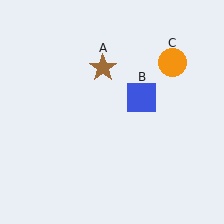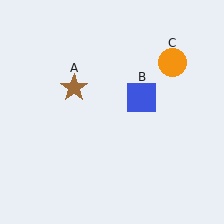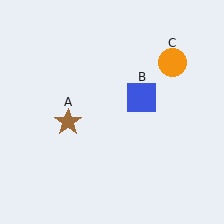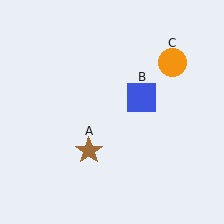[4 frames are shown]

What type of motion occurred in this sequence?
The brown star (object A) rotated counterclockwise around the center of the scene.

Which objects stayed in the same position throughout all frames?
Blue square (object B) and orange circle (object C) remained stationary.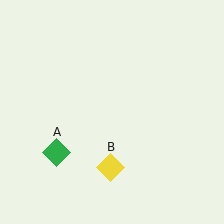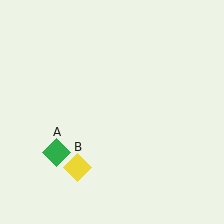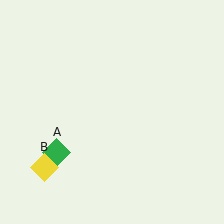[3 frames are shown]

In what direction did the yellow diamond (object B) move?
The yellow diamond (object B) moved left.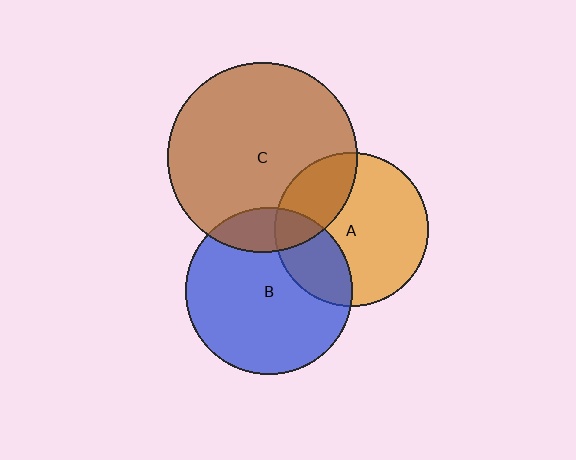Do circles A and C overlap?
Yes.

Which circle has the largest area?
Circle C (brown).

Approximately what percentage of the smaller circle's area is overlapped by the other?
Approximately 25%.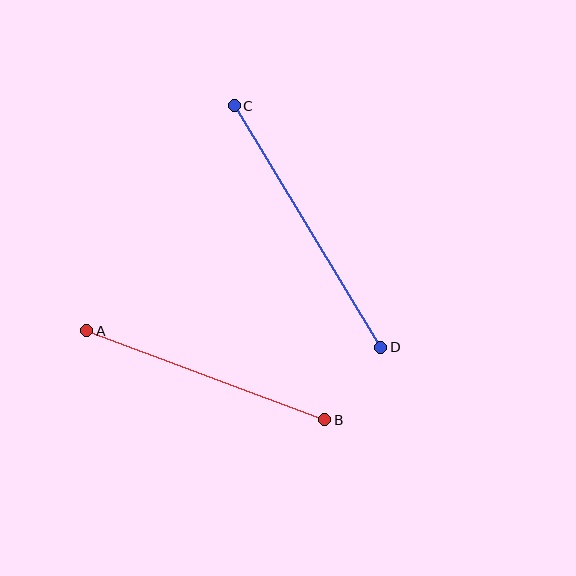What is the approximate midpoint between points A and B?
The midpoint is at approximately (206, 375) pixels.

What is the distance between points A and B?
The distance is approximately 254 pixels.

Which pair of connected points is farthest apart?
Points C and D are farthest apart.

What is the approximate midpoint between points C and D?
The midpoint is at approximately (308, 226) pixels.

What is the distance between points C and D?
The distance is approximately 282 pixels.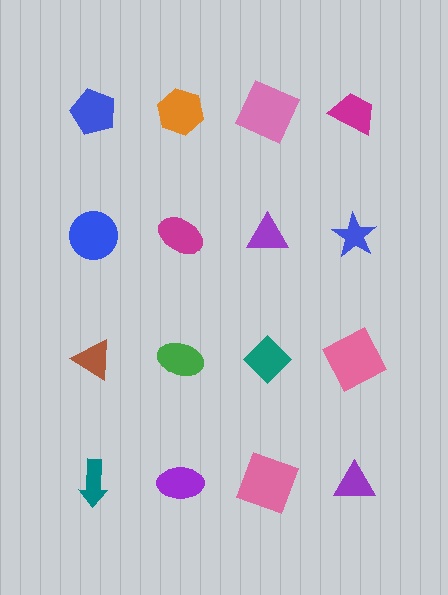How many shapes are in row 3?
4 shapes.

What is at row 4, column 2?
A purple ellipse.